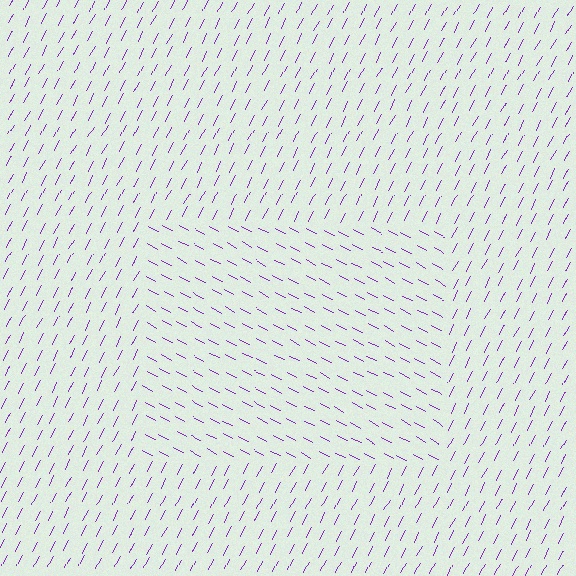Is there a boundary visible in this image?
Yes, there is a texture boundary formed by a change in line orientation.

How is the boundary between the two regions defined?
The boundary is defined purely by a change in line orientation (approximately 89 degrees difference). All lines are the same color and thickness.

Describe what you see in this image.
The image is filled with small purple line segments. A rectangle region in the image has lines oriented differently from the surrounding lines, creating a visible texture boundary.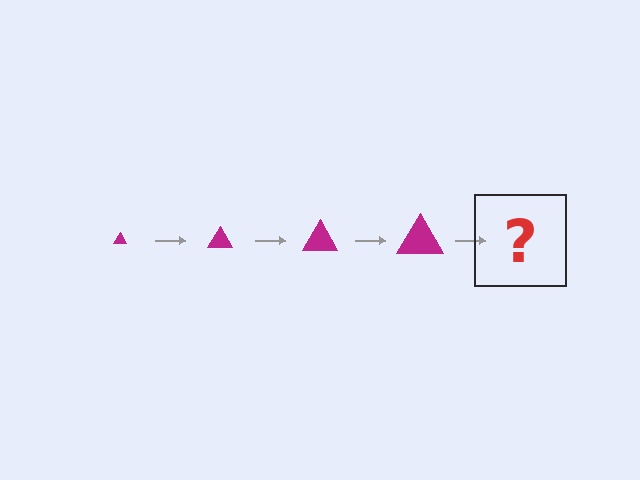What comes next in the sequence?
The next element should be a magenta triangle, larger than the previous one.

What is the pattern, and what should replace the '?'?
The pattern is that the triangle gets progressively larger each step. The '?' should be a magenta triangle, larger than the previous one.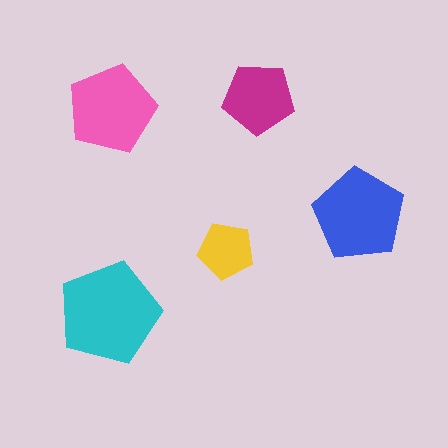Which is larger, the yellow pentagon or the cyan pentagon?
The cyan one.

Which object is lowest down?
The cyan pentagon is bottommost.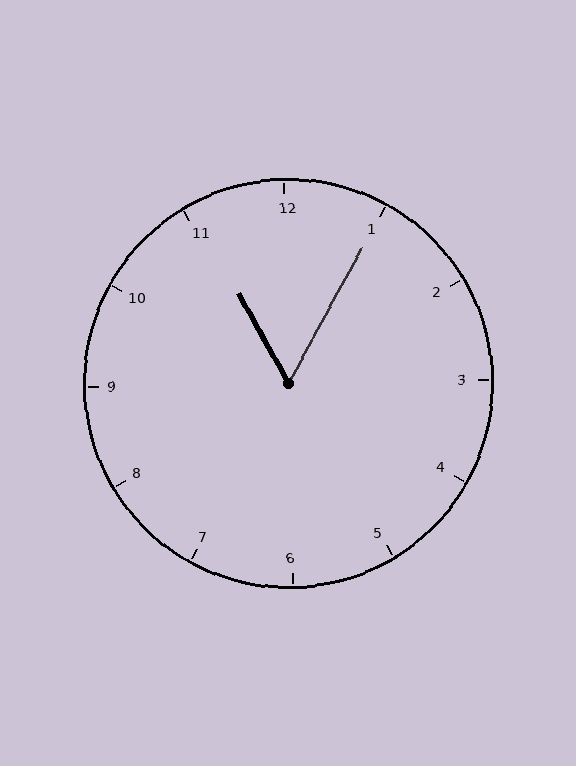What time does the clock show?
11:05.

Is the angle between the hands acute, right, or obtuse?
It is acute.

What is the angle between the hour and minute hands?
Approximately 58 degrees.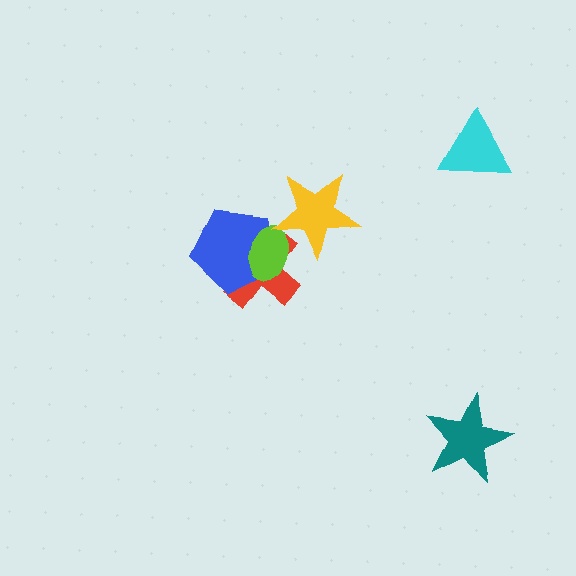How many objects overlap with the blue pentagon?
2 objects overlap with the blue pentagon.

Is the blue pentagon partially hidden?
Yes, it is partially covered by another shape.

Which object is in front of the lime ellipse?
The yellow star is in front of the lime ellipse.